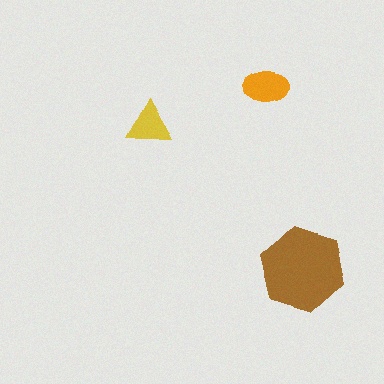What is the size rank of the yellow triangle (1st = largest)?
3rd.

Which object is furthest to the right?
The brown hexagon is rightmost.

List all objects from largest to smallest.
The brown hexagon, the orange ellipse, the yellow triangle.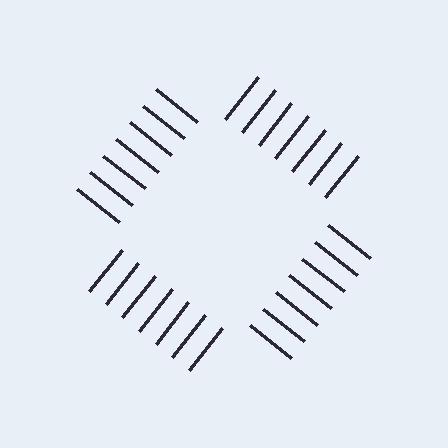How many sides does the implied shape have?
4 sides — the line-ends trace a square.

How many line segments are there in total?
28 — 7 along each of the 4 edges.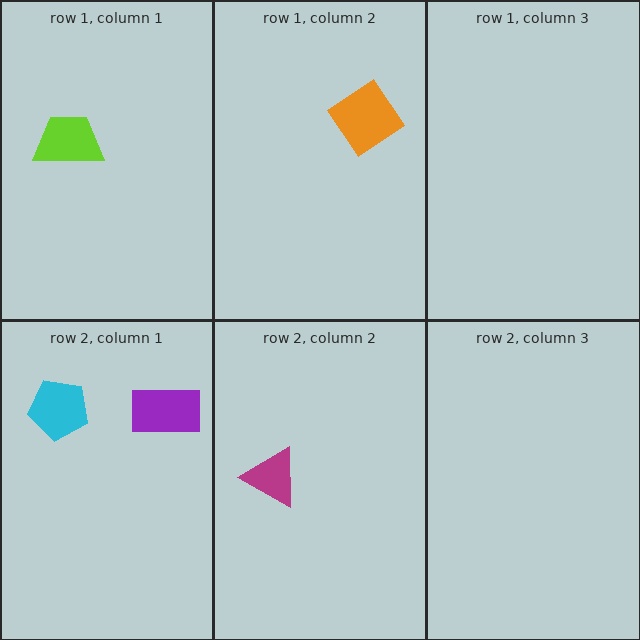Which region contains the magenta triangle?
The row 2, column 2 region.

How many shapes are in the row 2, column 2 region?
1.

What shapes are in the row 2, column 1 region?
The cyan pentagon, the purple rectangle.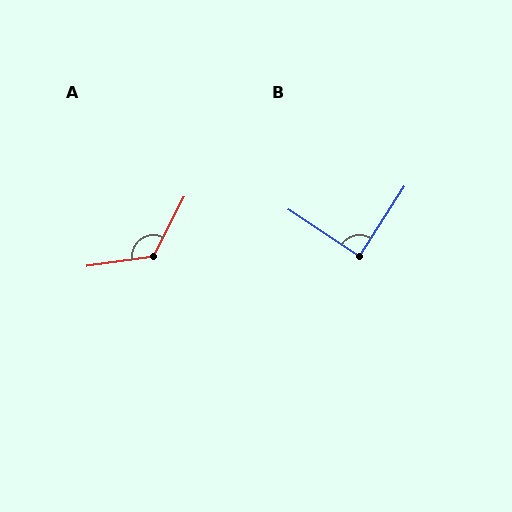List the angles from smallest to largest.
B (89°), A (126°).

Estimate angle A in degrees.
Approximately 126 degrees.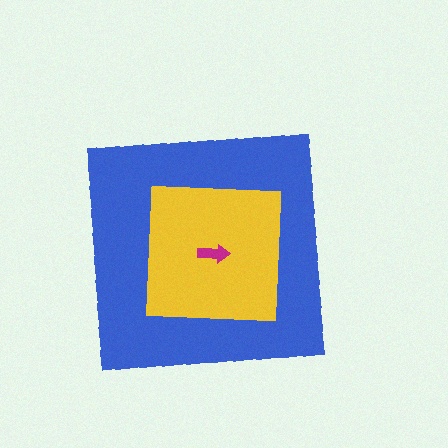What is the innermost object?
The magenta arrow.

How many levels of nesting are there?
3.